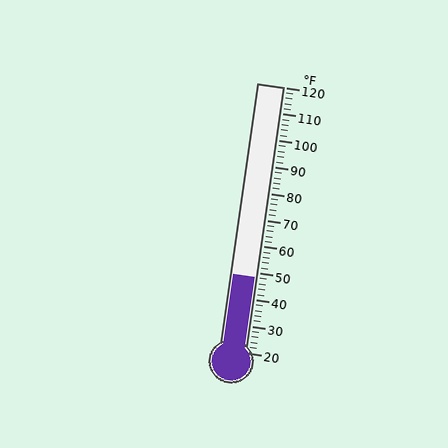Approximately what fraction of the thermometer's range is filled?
The thermometer is filled to approximately 30% of its range.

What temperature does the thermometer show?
The thermometer shows approximately 48°F.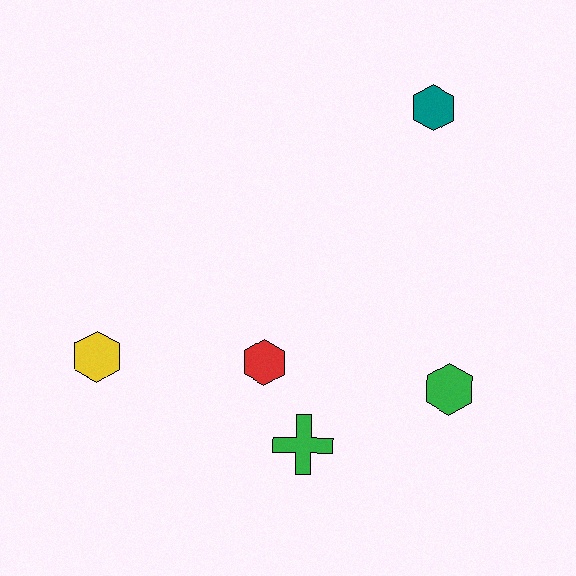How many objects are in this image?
There are 5 objects.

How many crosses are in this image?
There is 1 cross.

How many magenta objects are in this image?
There are no magenta objects.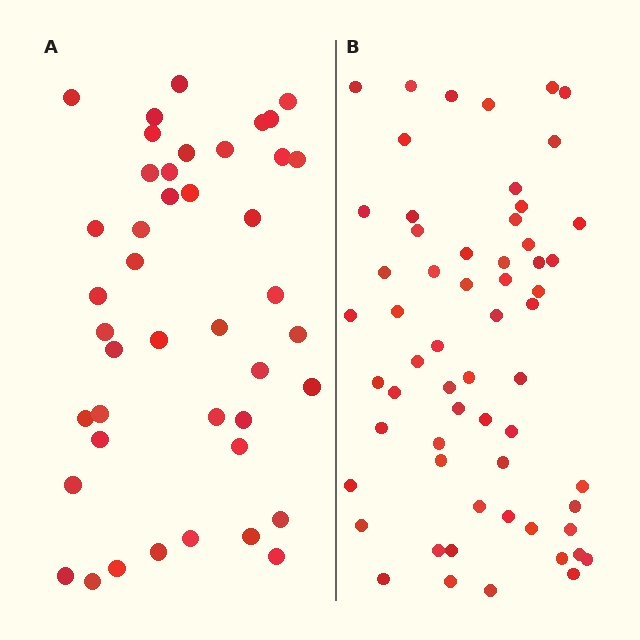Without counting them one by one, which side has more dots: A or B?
Region B (the right region) has more dots.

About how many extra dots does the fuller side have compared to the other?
Region B has approximately 15 more dots than region A.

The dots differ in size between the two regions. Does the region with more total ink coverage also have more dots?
No. Region A has more total ink coverage because its dots are larger, but region B actually contains more individual dots. Total area can be misleading — the number of items is what matters here.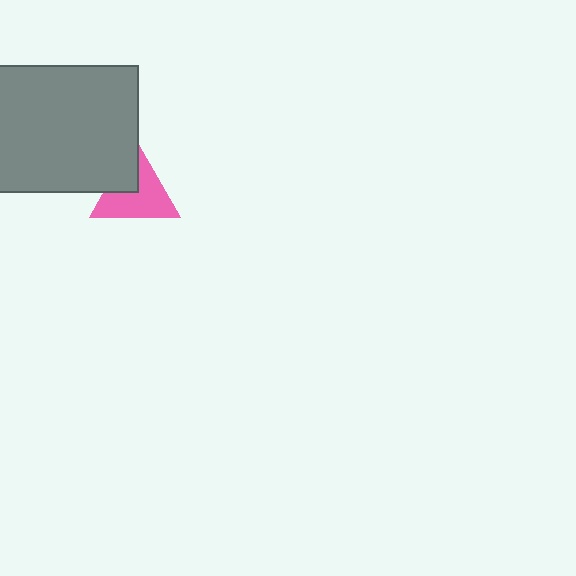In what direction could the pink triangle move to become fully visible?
The pink triangle could move toward the lower-right. That would shift it out from behind the gray rectangle entirely.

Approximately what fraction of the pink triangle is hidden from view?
Roughly 32% of the pink triangle is hidden behind the gray rectangle.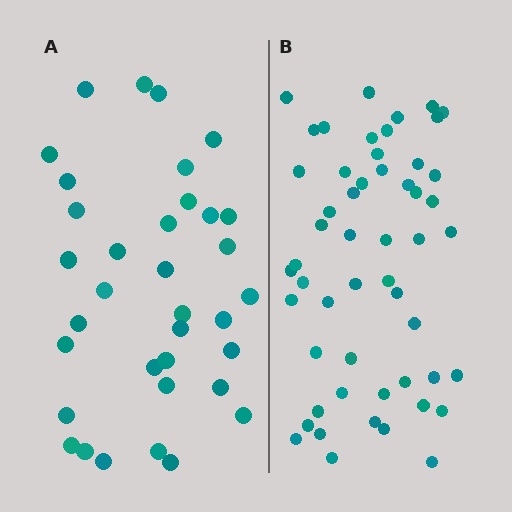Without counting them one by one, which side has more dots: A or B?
Region B (the right region) has more dots.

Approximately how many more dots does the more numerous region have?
Region B has approximately 20 more dots than region A.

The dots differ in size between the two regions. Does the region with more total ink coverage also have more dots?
No. Region A has more total ink coverage because its dots are larger, but region B actually contains more individual dots. Total area can be misleading — the number of items is what matters here.